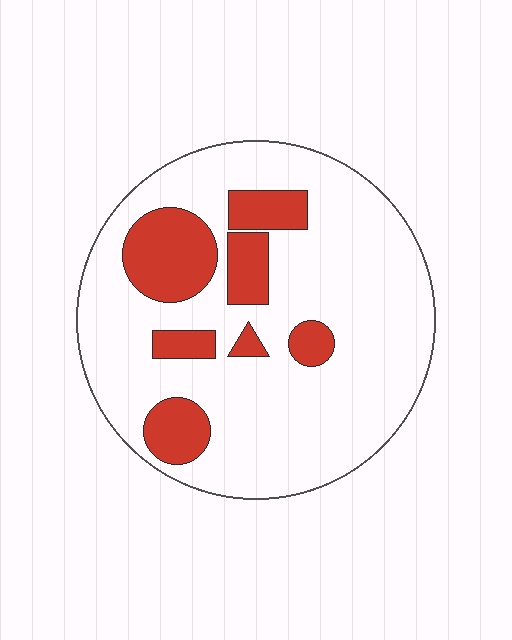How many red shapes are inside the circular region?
7.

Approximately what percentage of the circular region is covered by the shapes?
Approximately 20%.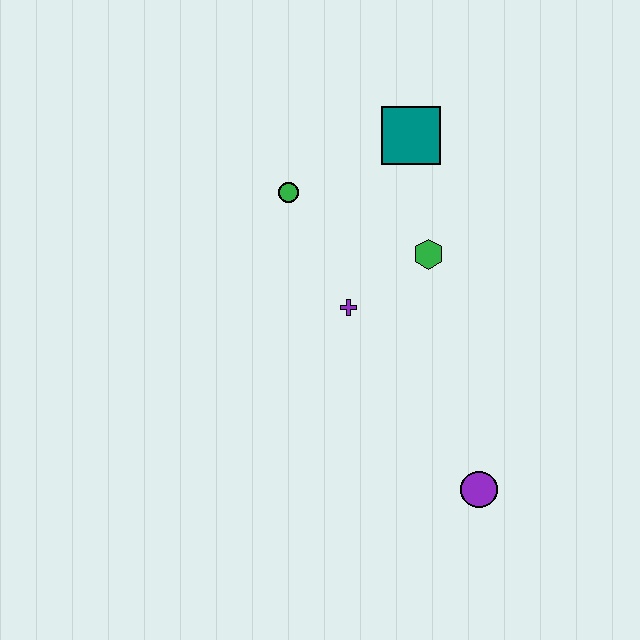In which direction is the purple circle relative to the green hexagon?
The purple circle is below the green hexagon.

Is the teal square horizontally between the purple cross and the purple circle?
Yes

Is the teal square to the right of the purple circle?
No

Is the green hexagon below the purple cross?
No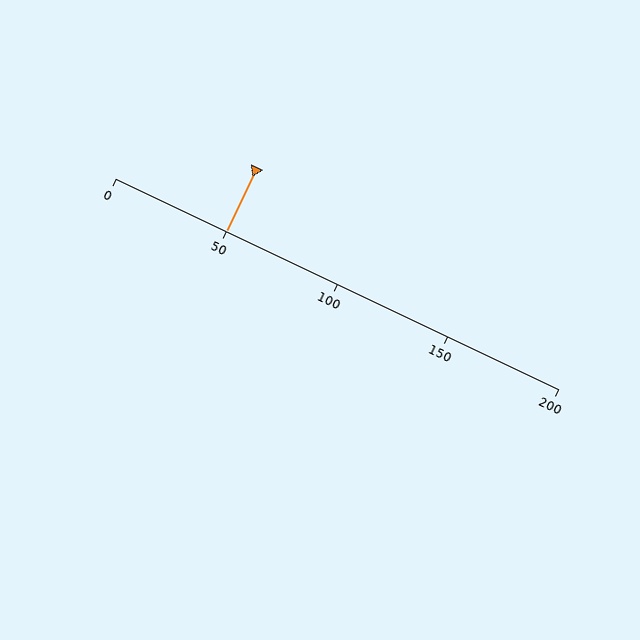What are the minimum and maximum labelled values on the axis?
The axis runs from 0 to 200.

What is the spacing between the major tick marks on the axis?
The major ticks are spaced 50 apart.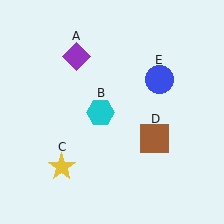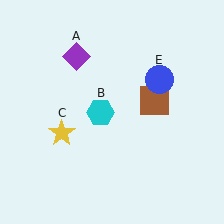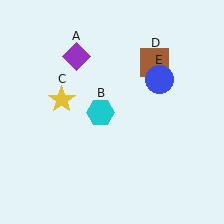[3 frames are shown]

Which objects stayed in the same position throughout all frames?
Purple diamond (object A) and cyan hexagon (object B) and blue circle (object E) remained stationary.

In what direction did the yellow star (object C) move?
The yellow star (object C) moved up.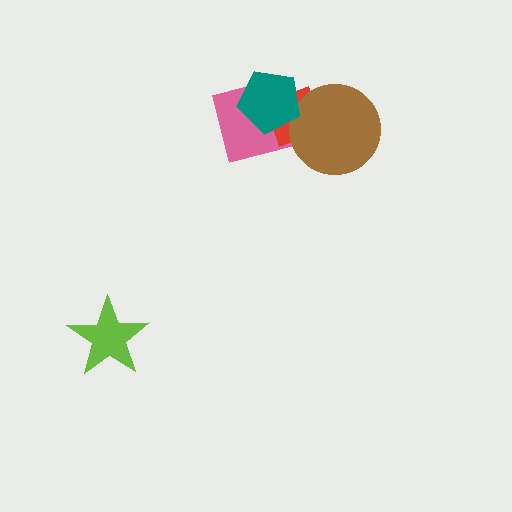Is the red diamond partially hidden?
Yes, it is partially covered by another shape.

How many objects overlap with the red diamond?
3 objects overlap with the red diamond.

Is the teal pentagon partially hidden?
No, no other shape covers it.